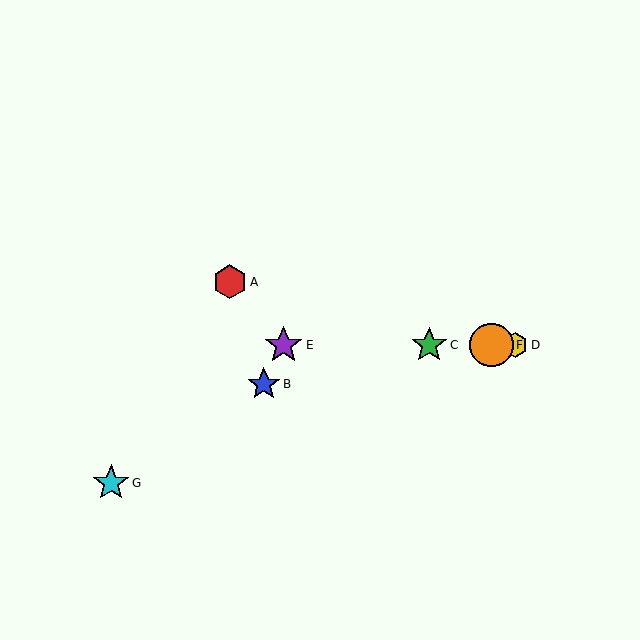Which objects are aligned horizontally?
Objects C, D, E, F are aligned horizontally.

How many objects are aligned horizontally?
4 objects (C, D, E, F) are aligned horizontally.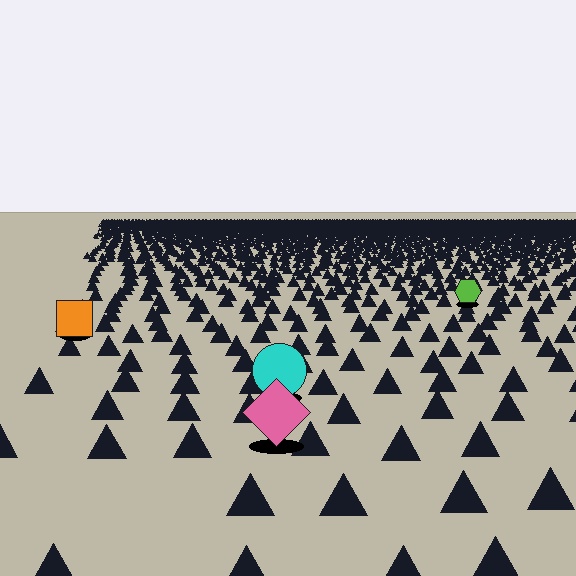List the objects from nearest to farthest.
From nearest to farthest: the pink diamond, the cyan circle, the orange square, the lime hexagon.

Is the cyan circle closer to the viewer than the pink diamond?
No. The pink diamond is closer — you can tell from the texture gradient: the ground texture is coarser near it.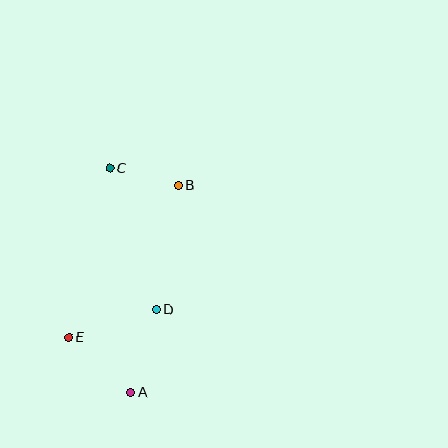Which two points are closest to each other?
Points B and C are closest to each other.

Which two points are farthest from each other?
Points A and C are farthest from each other.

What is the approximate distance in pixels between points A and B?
The distance between A and B is approximately 212 pixels.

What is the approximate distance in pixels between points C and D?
The distance between C and D is approximately 149 pixels.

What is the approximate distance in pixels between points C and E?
The distance between C and E is approximately 174 pixels.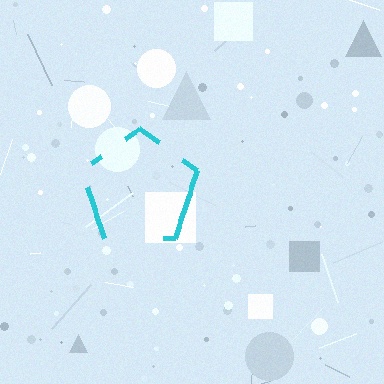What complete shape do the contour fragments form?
The contour fragments form a pentagon.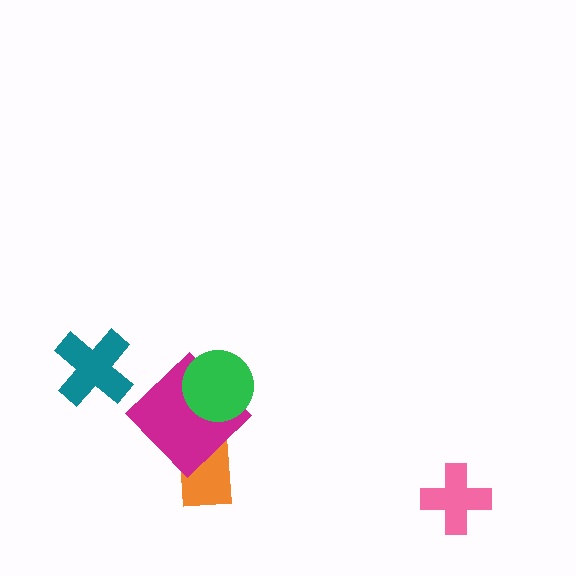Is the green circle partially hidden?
No, no other shape covers it.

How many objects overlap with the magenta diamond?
2 objects overlap with the magenta diamond.